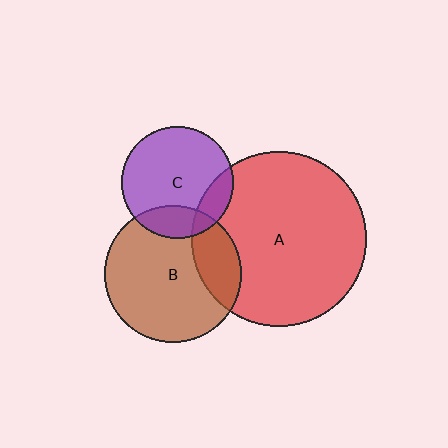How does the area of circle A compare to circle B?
Approximately 1.6 times.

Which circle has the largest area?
Circle A (red).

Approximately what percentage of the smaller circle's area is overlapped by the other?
Approximately 15%.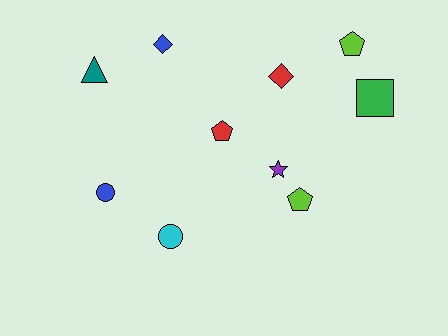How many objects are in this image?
There are 10 objects.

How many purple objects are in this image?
There is 1 purple object.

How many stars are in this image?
There is 1 star.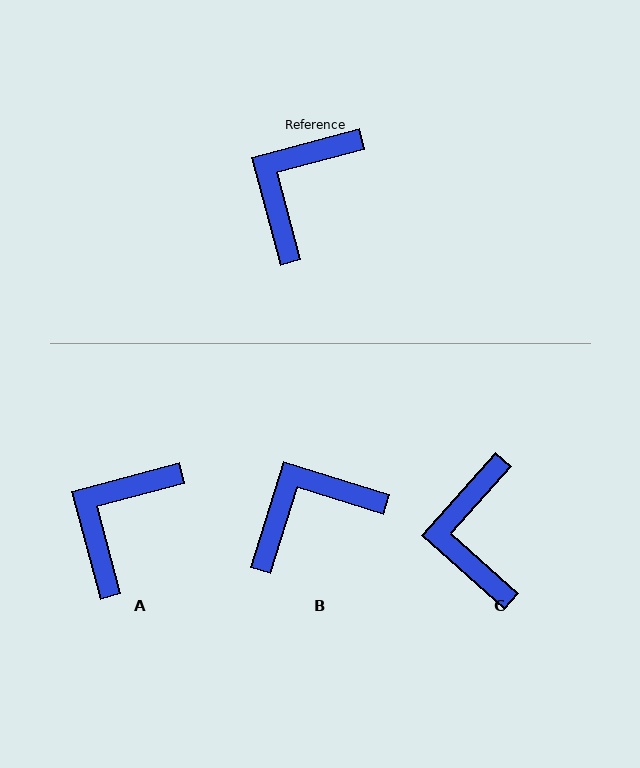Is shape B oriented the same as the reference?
No, it is off by about 32 degrees.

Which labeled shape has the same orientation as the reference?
A.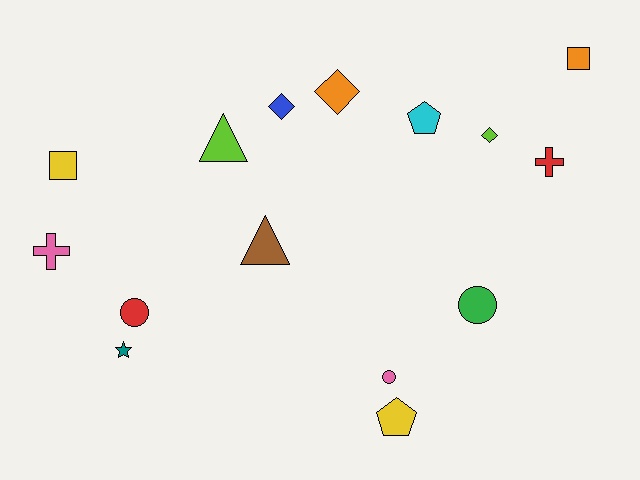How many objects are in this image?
There are 15 objects.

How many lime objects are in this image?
There are 2 lime objects.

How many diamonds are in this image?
There are 3 diamonds.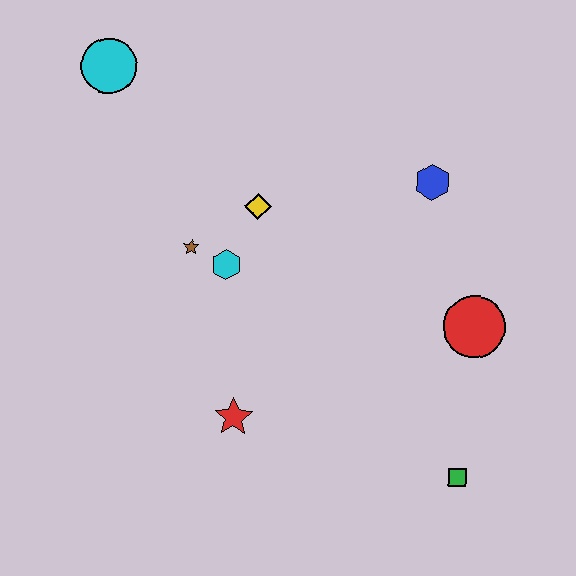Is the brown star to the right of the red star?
No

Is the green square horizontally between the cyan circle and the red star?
No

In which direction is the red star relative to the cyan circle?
The red star is below the cyan circle.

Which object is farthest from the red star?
The cyan circle is farthest from the red star.